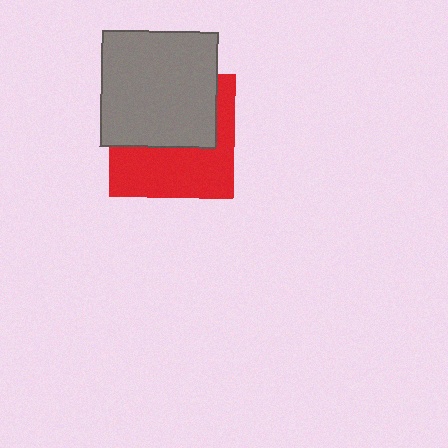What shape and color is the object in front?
The object in front is a gray square.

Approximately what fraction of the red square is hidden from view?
Roughly 52% of the red square is hidden behind the gray square.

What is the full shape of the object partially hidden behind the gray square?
The partially hidden object is a red square.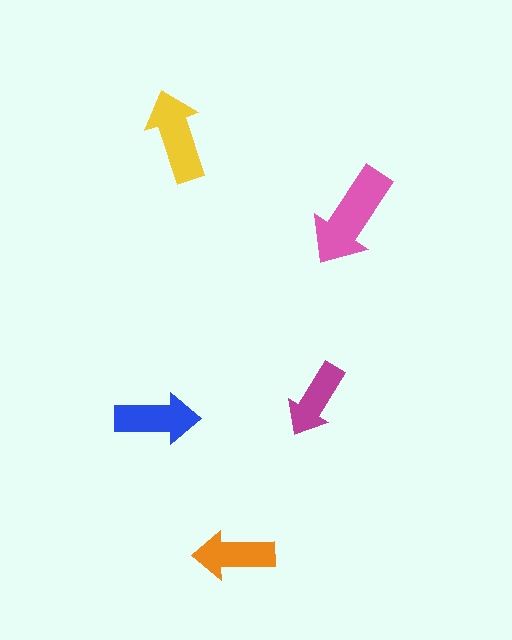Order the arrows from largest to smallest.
the pink one, the yellow one, the blue one, the orange one, the magenta one.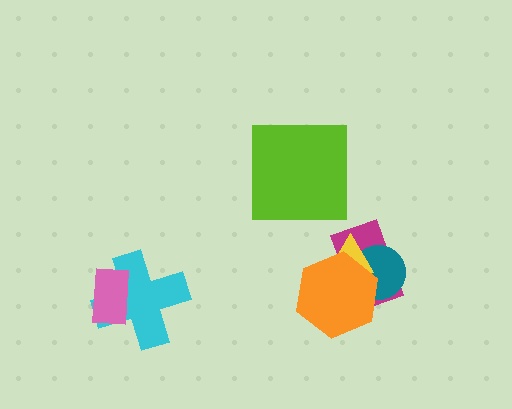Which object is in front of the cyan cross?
The pink rectangle is in front of the cyan cross.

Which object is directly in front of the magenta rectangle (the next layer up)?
The teal circle is directly in front of the magenta rectangle.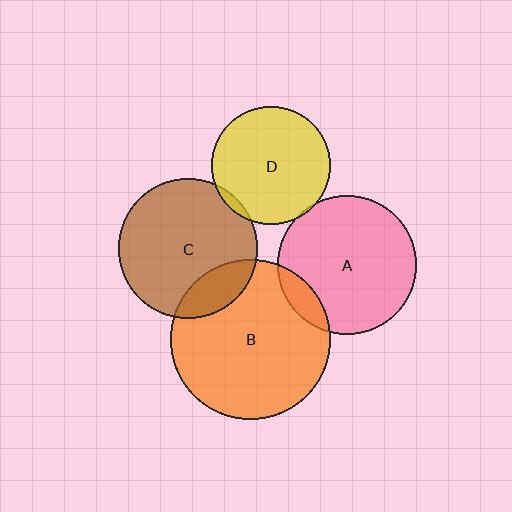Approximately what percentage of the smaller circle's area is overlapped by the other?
Approximately 5%.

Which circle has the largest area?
Circle B (orange).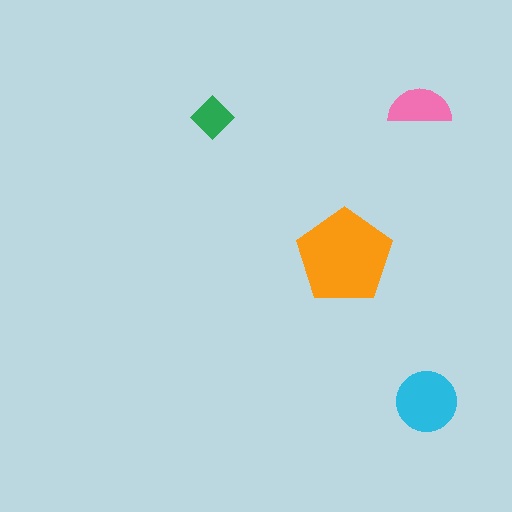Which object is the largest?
The orange pentagon.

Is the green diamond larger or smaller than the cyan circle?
Smaller.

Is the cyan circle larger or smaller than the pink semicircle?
Larger.